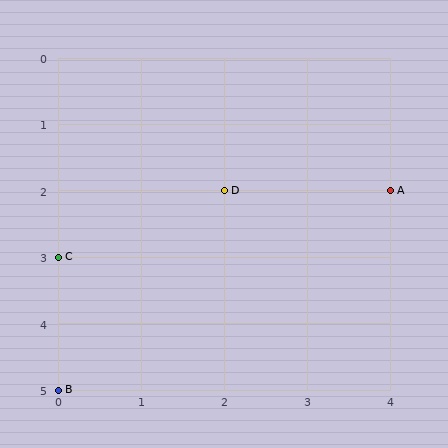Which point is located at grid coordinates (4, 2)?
Point A is at (4, 2).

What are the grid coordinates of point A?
Point A is at grid coordinates (4, 2).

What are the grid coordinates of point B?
Point B is at grid coordinates (0, 5).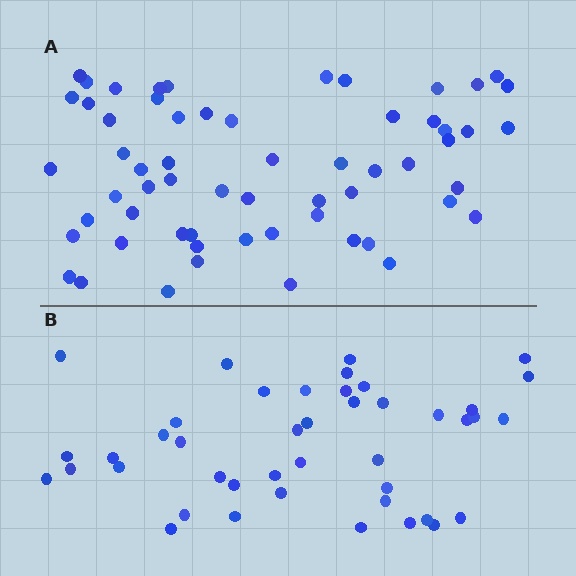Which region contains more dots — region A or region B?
Region A (the top region) has more dots.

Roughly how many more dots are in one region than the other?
Region A has approximately 15 more dots than region B.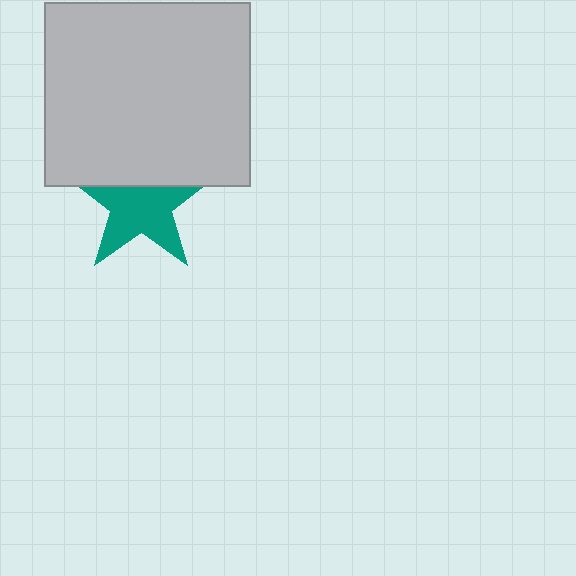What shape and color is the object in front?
The object in front is a light gray rectangle.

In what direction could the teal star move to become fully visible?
The teal star could move down. That would shift it out from behind the light gray rectangle entirely.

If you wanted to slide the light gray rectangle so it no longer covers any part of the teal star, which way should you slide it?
Slide it up — that is the most direct way to separate the two shapes.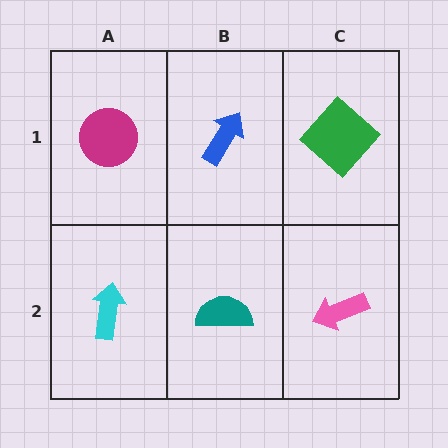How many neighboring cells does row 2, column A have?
2.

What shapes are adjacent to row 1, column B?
A teal semicircle (row 2, column B), a magenta circle (row 1, column A), a green diamond (row 1, column C).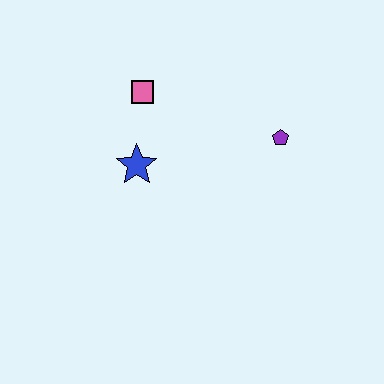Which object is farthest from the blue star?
The purple pentagon is farthest from the blue star.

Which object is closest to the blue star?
The pink square is closest to the blue star.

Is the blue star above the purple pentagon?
No